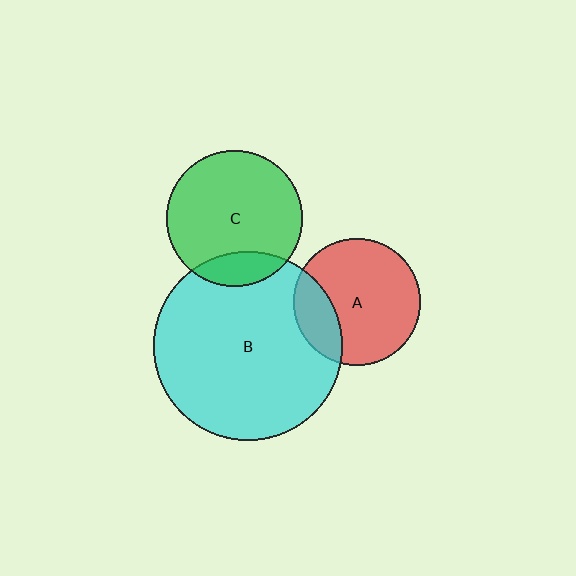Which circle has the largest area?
Circle B (cyan).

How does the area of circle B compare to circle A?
Approximately 2.2 times.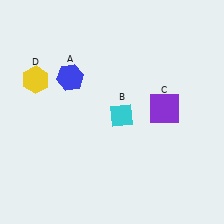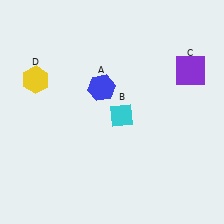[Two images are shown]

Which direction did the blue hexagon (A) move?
The blue hexagon (A) moved right.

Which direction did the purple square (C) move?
The purple square (C) moved up.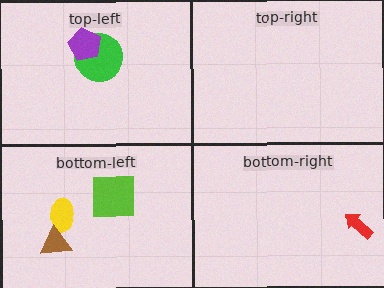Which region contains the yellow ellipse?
The bottom-left region.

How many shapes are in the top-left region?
2.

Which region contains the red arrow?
The bottom-right region.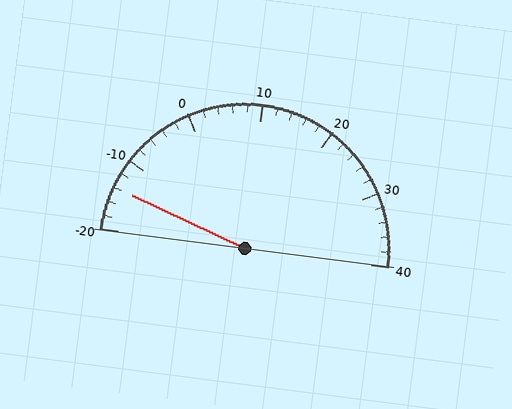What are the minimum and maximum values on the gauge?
The gauge ranges from -20 to 40.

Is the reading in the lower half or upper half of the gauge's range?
The reading is in the lower half of the range (-20 to 40).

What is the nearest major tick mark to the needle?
The nearest major tick mark is -10.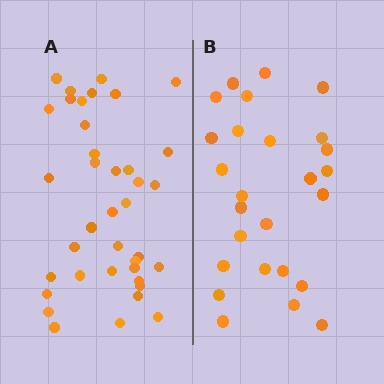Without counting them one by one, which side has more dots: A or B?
Region A (the left region) has more dots.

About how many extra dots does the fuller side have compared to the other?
Region A has roughly 12 or so more dots than region B.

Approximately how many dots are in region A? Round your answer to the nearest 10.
About 40 dots. (The exact count is 38, which rounds to 40.)